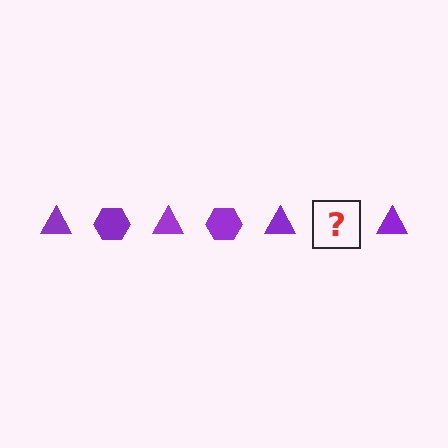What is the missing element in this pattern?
The missing element is a purple hexagon.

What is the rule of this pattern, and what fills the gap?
The rule is that the pattern cycles through triangle, hexagon shapes in purple. The gap should be filled with a purple hexagon.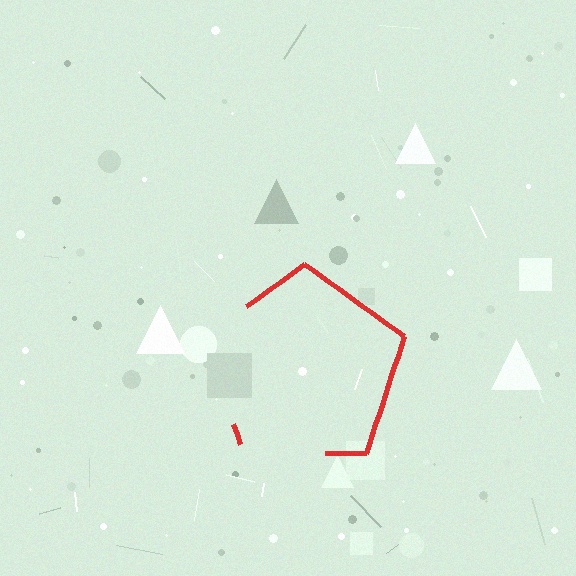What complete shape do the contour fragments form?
The contour fragments form a pentagon.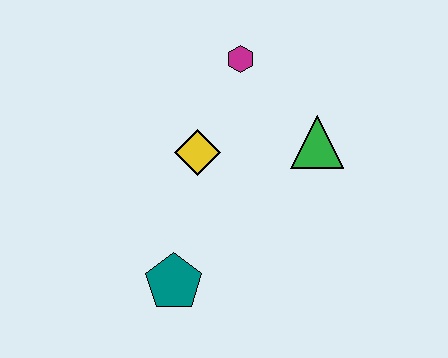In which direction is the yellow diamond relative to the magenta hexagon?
The yellow diamond is below the magenta hexagon.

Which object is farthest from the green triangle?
The teal pentagon is farthest from the green triangle.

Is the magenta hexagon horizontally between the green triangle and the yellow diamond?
Yes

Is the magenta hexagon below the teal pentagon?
No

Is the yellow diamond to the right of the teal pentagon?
Yes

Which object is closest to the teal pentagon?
The yellow diamond is closest to the teal pentagon.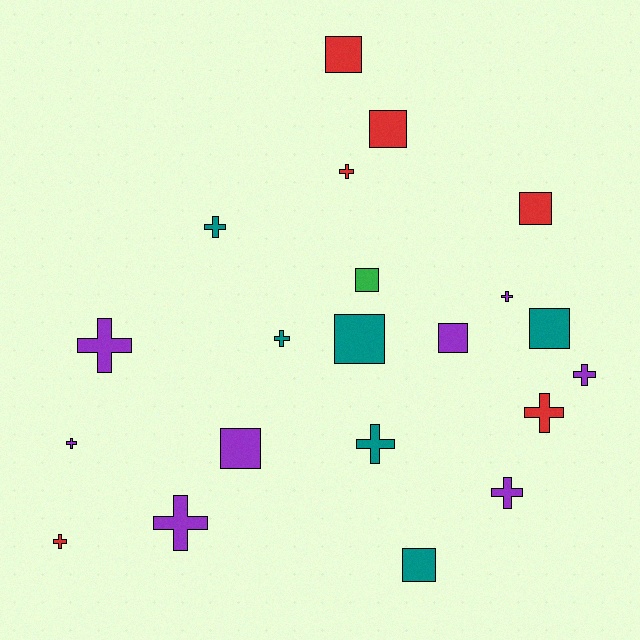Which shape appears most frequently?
Cross, with 12 objects.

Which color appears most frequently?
Purple, with 8 objects.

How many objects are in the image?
There are 21 objects.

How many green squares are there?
There is 1 green square.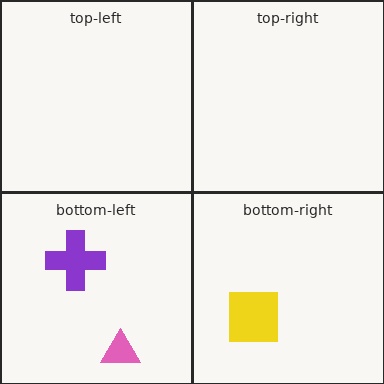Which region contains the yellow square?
The bottom-right region.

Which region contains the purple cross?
The bottom-left region.